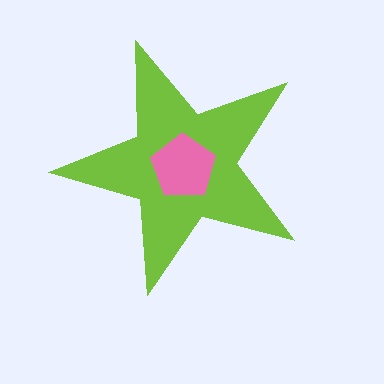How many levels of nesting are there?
2.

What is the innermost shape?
The pink pentagon.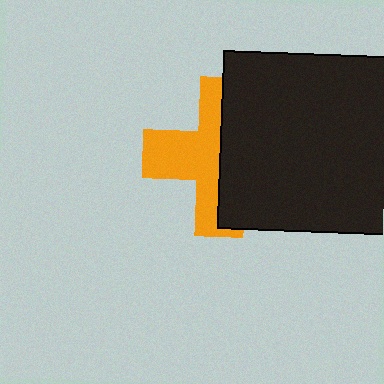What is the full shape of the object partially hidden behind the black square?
The partially hidden object is an orange cross.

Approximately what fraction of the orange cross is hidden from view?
Roughly 52% of the orange cross is hidden behind the black square.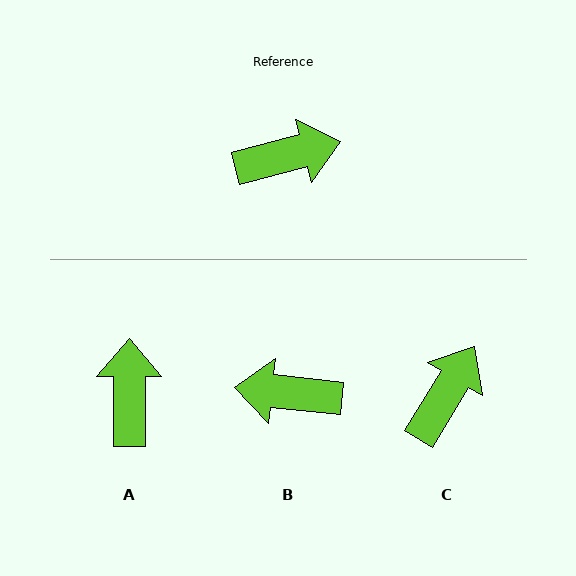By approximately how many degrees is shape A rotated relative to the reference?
Approximately 76 degrees counter-clockwise.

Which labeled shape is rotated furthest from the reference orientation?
B, about 159 degrees away.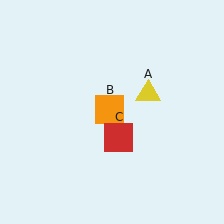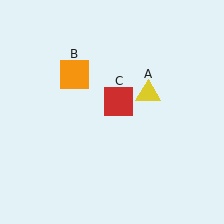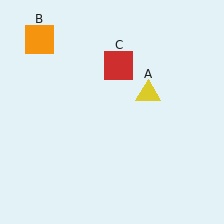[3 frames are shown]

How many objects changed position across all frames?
2 objects changed position: orange square (object B), red square (object C).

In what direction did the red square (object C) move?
The red square (object C) moved up.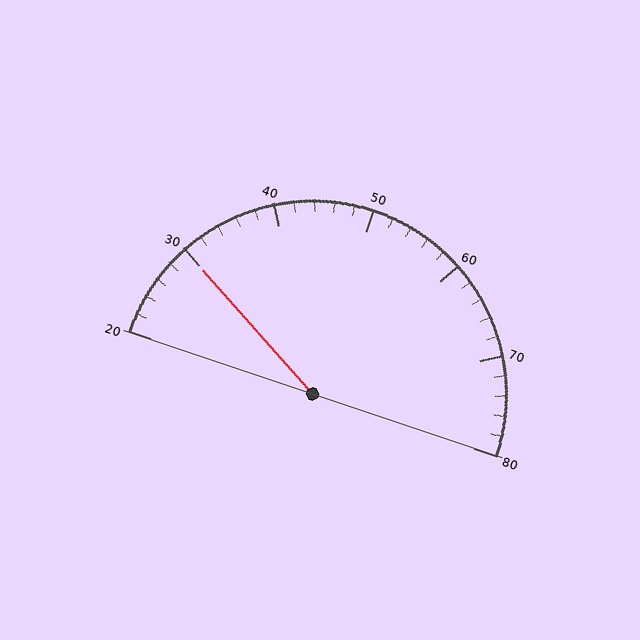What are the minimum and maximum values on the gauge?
The gauge ranges from 20 to 80.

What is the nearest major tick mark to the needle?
The nearest major tick mark is 30.